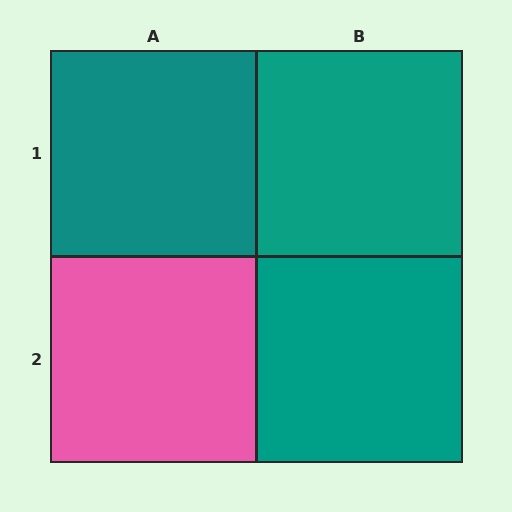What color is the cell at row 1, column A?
Teal.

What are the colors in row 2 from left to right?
Pink, teal.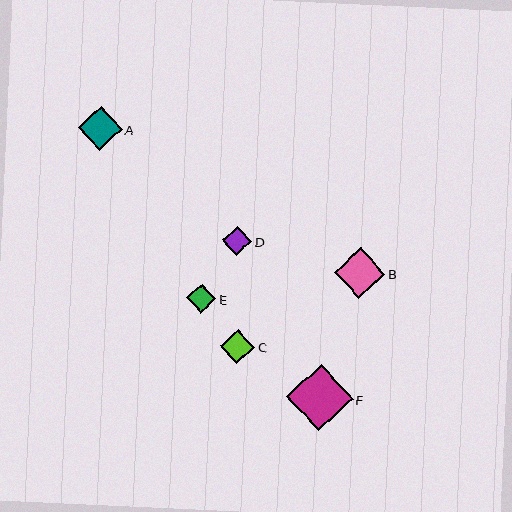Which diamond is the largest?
Diamond F is the largest with a size of approximately 67 pixels.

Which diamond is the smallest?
Diamond E is the smallest with a size of approximately 29 pixels.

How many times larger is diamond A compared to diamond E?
Diamond A is approximately 1.5 times the size of diamond E.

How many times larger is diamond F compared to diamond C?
Diamond F is approximately 1.9 times the size of diamond C.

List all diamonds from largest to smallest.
From largest to smallest: F, B, A, C, D, E.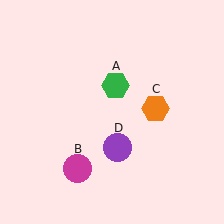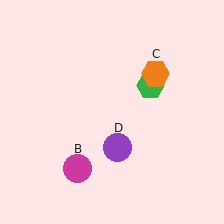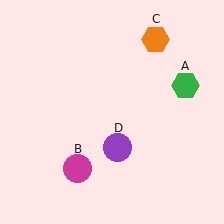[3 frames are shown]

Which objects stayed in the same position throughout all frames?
Magenta circle (object B) and purple circle (object D) remained stationary.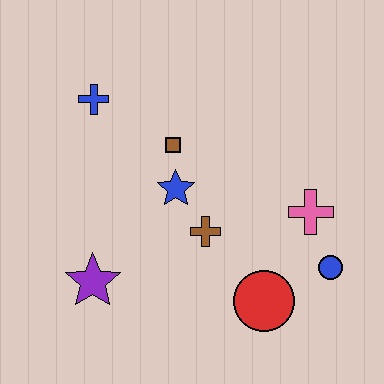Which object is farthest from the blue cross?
The blue circle is farthest from the blue cross.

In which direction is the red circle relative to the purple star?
The red circle is to the right of the purple star.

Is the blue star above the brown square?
No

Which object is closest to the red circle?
The blue circle is closest to the red circle.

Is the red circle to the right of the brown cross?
Yes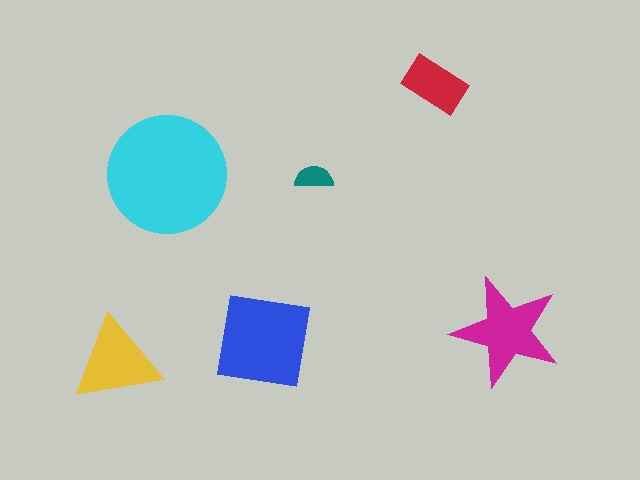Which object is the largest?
The cyan circle.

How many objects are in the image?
There are 6 objects in the image.